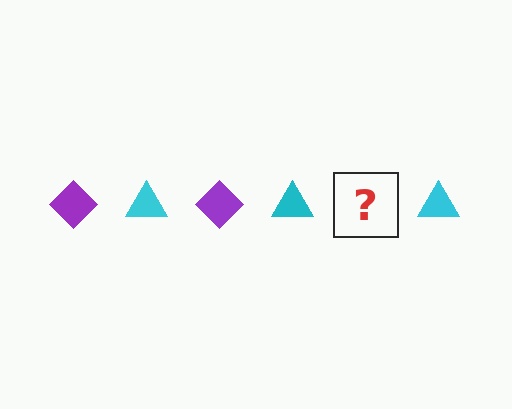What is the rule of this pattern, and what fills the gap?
The rule is that the pattern alternates between purple diamond and cyan triangle. The gap should be filled with a purple diamond.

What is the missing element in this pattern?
The missing element is a purple diamond.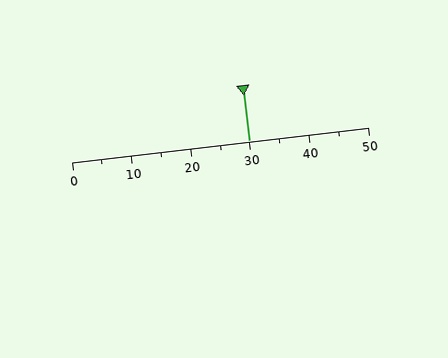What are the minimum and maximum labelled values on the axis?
The axis runs from 0 to 50.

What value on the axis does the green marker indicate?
The marker indicates approximately 30.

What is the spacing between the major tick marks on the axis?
The major ticks are spaced 10 apart.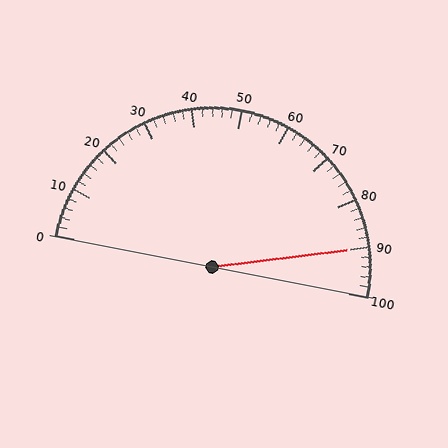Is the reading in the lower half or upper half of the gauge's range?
The reading is in the upper half of the range (0 to 100).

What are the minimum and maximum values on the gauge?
The gauge ranges from 0 to 100.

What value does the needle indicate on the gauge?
The needle indicates approximately 90.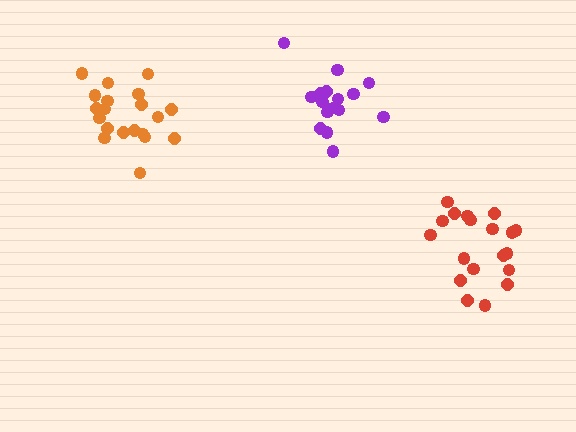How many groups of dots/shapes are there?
There are 3 groups.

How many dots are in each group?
Group 1: 20 dots, Group 2: 19 dots, Group 3: 17 dots (56 total).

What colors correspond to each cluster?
The clusters are colored: orange, red, purple.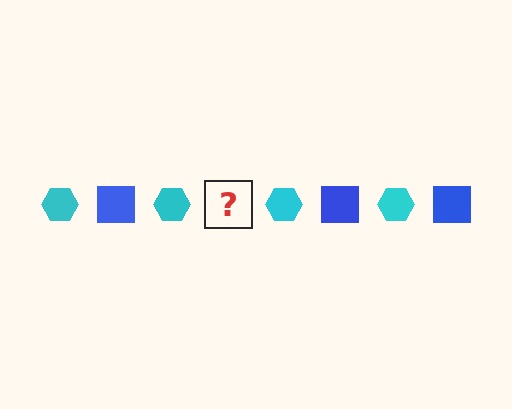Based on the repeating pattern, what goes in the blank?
The blank should be a blue square.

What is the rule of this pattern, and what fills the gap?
The rule is that the pattern alternates between cyan hexagon and blue square. The gap should be filled with a blue square.